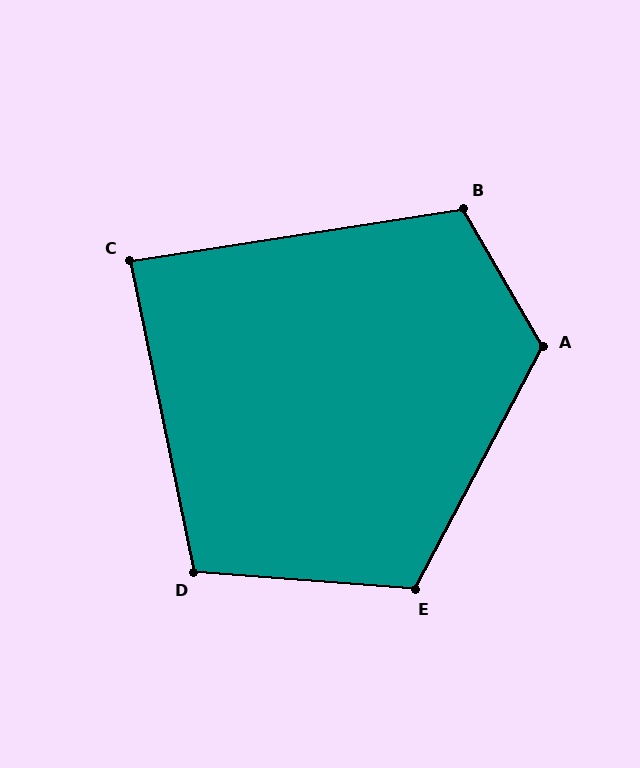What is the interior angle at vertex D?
Approximately 106 degrees (obtuse).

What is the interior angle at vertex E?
Approximately 113 degrees (obtuse).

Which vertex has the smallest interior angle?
C, at approximately 87 degrees.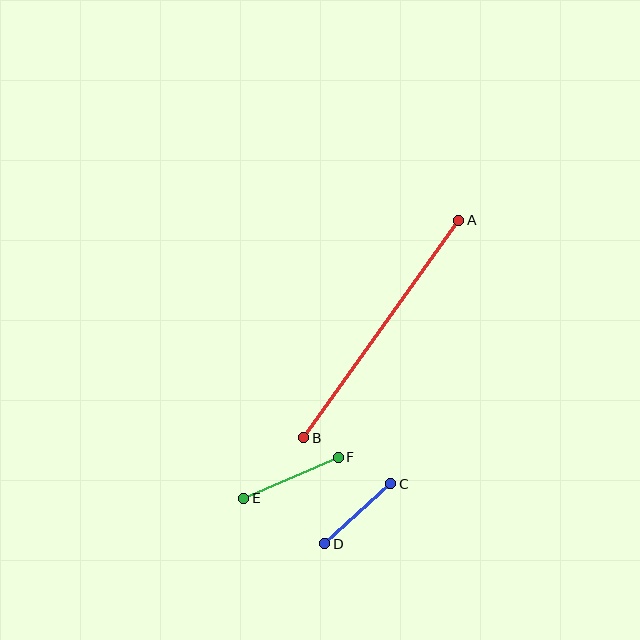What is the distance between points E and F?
The distance is approximately 103 pixels.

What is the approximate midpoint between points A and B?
The midpoint is at approximately (381, 329) pixels.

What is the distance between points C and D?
The distance is approximately 89 pixels.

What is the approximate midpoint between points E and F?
The midpoint is at approximately (291, 478) pixels.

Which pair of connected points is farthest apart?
Points A and B are farthest apart.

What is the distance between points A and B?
The distance is approximately 267 pixels.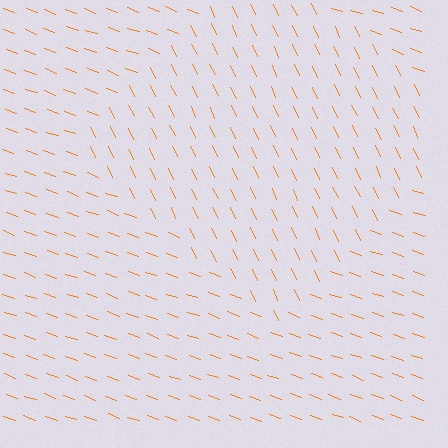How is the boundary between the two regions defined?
The boundary is defined purely by a change in line orientation (approximately 45 degrees difference). All lines are the same color and thickness.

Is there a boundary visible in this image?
Yes, there is a texture boundary formed by a change in line orientation.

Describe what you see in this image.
The image is filled with small orange line segments. A diamond region in the image has lines oriented differently from the surrounding lines, creating a visible texture boundary.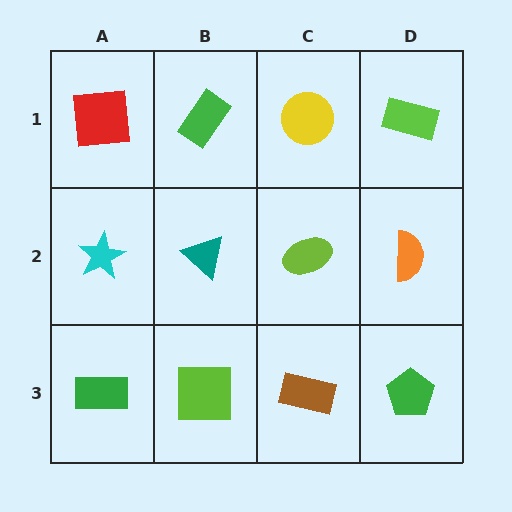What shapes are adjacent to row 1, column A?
A cyan star (row 2, column A), a green rectangle (row 1, column B).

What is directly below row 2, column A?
A green rectangle.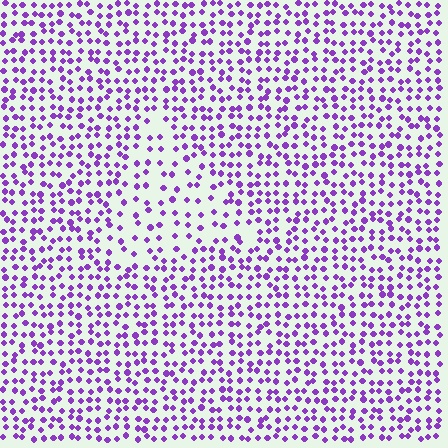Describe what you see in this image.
The image contains small purple elements arranged at two different densities. A triangle-shaped region is visible where the elements are less densely packed than the surrounding area.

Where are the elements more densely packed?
The elements are more densely packed outside the triangle boundary.